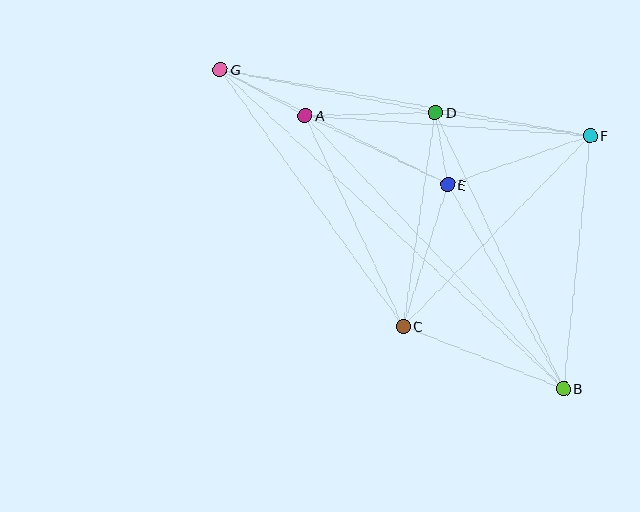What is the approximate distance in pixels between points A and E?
The distance between A and E is approximately 158 pixels.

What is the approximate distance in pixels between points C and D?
The distance between C and D is approximately 216 pixels.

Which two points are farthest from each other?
Points B and G are farthest from each other.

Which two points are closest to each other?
Points D and E are closest to each other.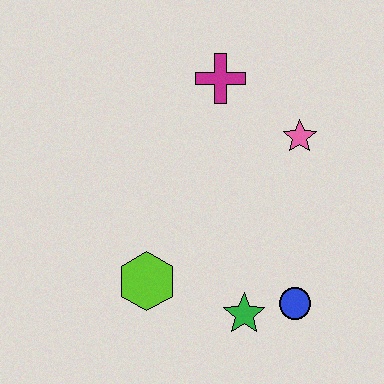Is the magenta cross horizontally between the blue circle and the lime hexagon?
Yes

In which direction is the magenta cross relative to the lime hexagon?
The magenta cross is above the lime hexagon.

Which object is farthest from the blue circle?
The magenta cross is farthest from the blue circle.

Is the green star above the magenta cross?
No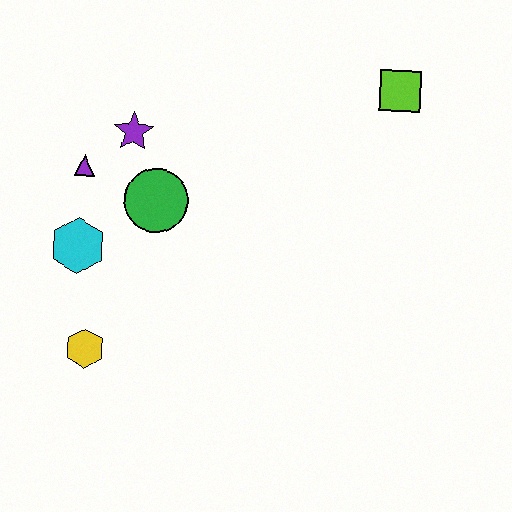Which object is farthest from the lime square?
The yellow hexagon is farthest from the lime square.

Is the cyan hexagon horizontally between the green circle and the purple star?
No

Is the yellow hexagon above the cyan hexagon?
No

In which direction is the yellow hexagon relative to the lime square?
The yellow hexagon is to the left of the lime square.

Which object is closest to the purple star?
The purple triangle is closest to the purple star.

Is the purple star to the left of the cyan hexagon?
No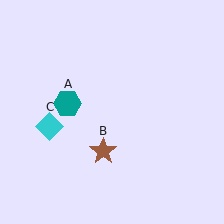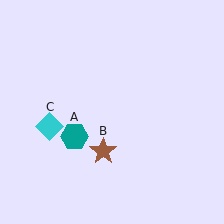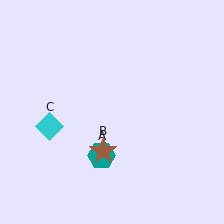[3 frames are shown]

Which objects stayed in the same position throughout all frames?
Brown star (object B) and cyan diamond (object C) remained stationary.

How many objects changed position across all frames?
1 object changed position: teal hexagon (object A).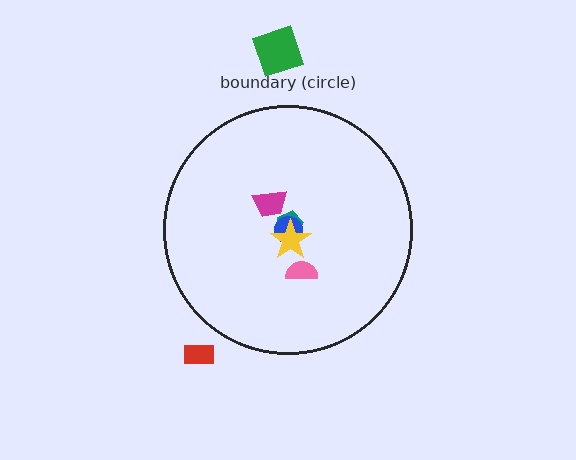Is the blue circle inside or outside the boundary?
Inside.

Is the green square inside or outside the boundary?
Outside.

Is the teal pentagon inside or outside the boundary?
Inside.